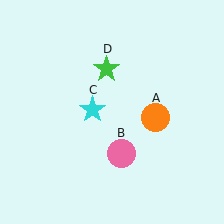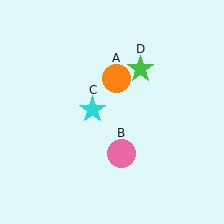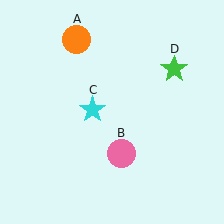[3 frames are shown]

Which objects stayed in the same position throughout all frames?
Pink circle (object B) and cyan star (object C) remained stationary.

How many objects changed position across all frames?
2 objects changed position: orange circle (object A), green star (object D).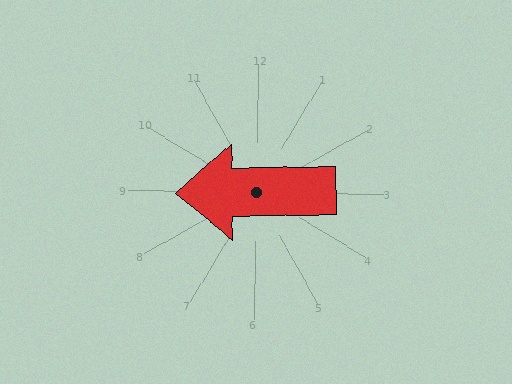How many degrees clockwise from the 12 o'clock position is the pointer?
Approximately 268 degrees.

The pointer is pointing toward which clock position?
Roughly 9 o'clock.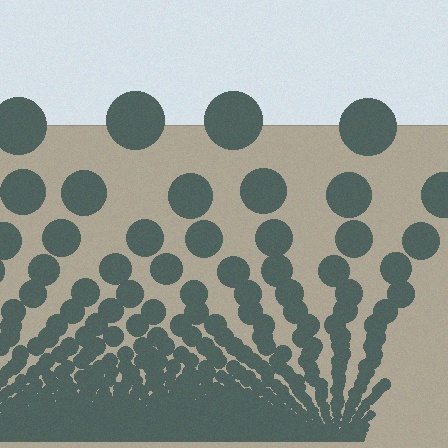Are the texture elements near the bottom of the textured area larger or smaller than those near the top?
Smaller. The gradient is inverted — elements near the bottom are smaller and denser.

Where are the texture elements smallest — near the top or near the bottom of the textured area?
Near the bottom.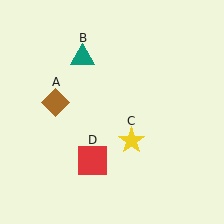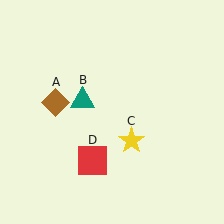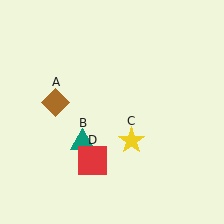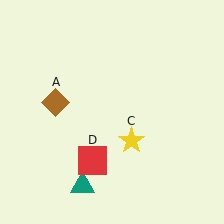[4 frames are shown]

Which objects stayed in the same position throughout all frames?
Brown diamond (object A) and yellow star (object C) and red square (object D) remained stationary.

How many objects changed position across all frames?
1 object changed position: teal triangle (object B).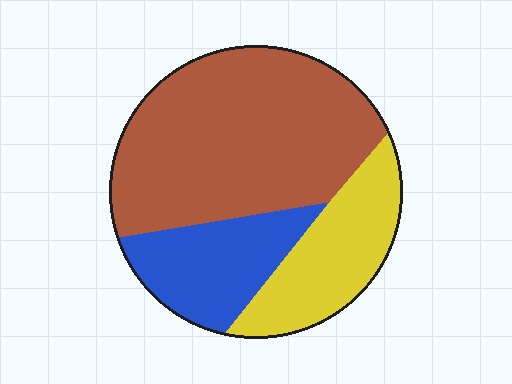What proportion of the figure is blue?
Blue takes up about one fifth (1/5) of the figure.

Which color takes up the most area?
Brown, at roughly 55%.